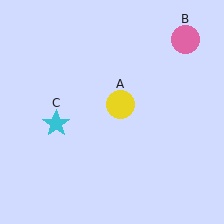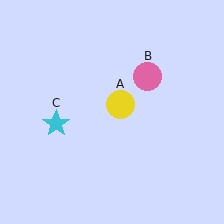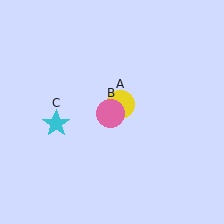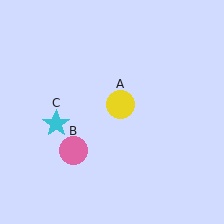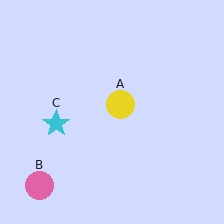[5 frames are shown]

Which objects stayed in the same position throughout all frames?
Yellow circle (object A) and cyan star (object C) remained stationary.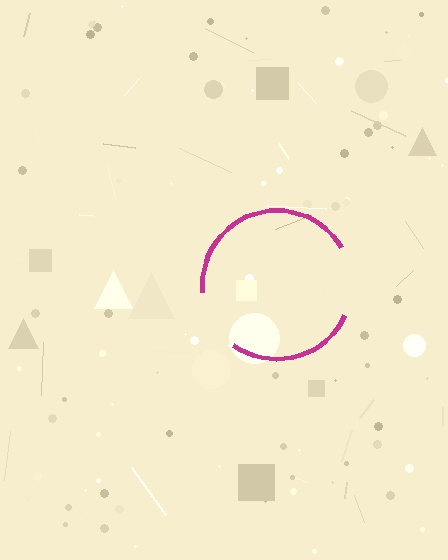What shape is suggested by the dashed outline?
The dashed outline suggests a circle.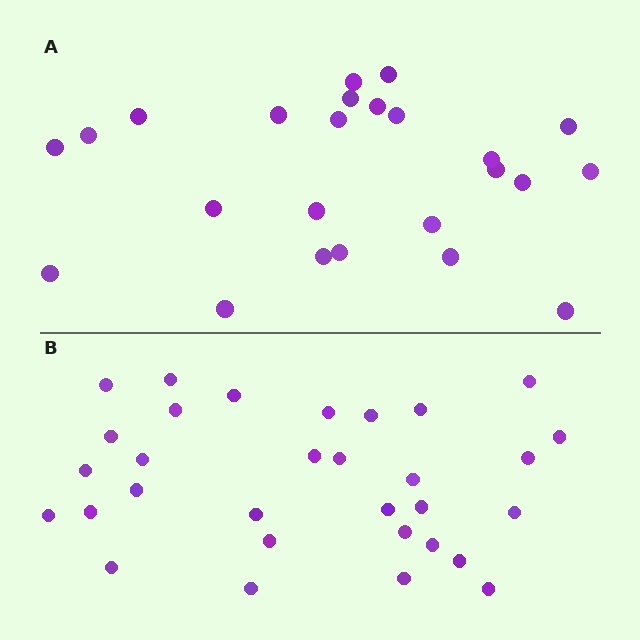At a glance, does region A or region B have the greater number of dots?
Region B (the bottom region) has more dots.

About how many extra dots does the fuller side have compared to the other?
Region B has roughly 8 or so more dots than region A.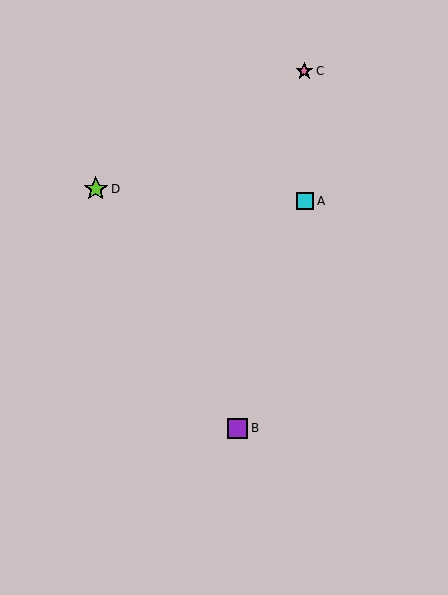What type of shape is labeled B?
Shape B is a purple square.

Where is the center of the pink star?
The center of the pink star is at (304, 71).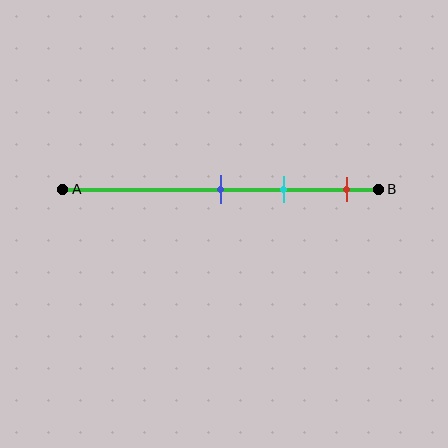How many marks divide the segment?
There are 3 marks dividing the segment.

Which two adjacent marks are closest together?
The blue and cyan marks are the closest adjacent pair.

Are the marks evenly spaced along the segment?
Yes, the marks are approximately evenly spaced.